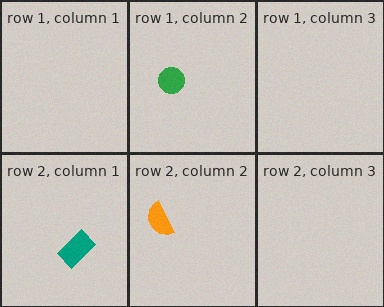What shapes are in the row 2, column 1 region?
The teal rectangle.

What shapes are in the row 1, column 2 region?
The green circle.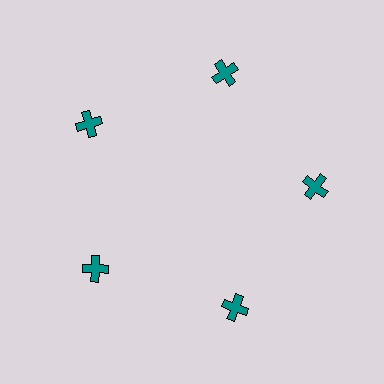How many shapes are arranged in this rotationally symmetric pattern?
There are 5 shapes, arranged in 5 groups of 1.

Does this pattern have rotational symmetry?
Yes, this pattern has 5-fold rotational symmetry. It looks the same after rotating 72 degrees around the center.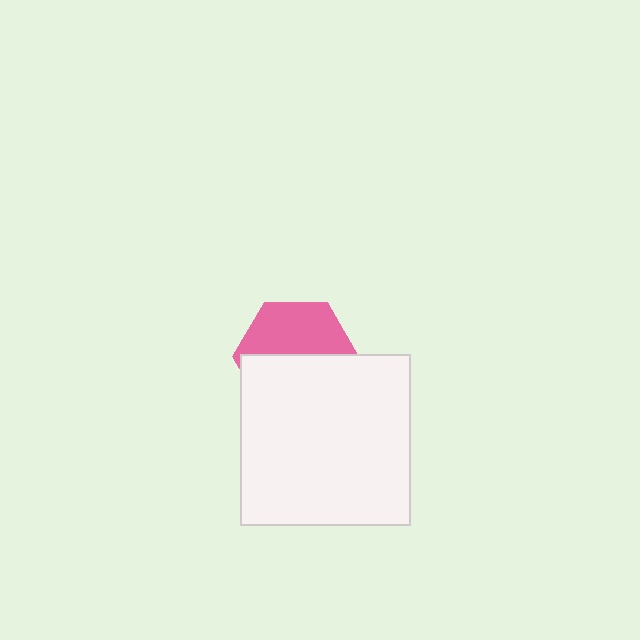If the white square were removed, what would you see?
You would see the complete pink hexagon.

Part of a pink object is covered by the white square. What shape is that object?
It is a hexagon.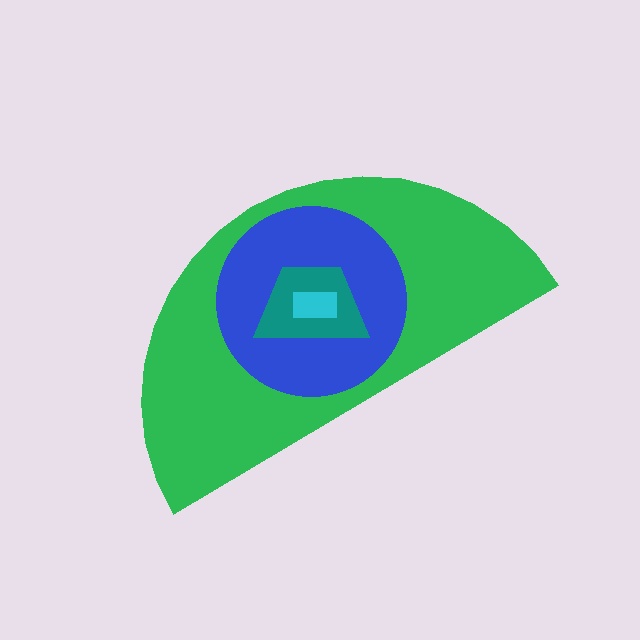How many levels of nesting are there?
4.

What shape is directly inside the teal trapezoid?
The cyan rectangle.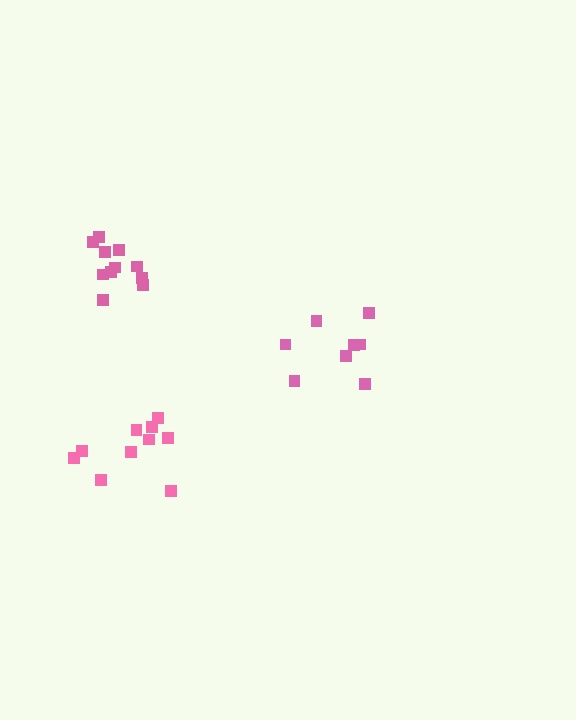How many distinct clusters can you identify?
There are 3 distinct clusters.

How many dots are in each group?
Group 1: 11 dots, Group 2: 8 dots, Group 3: 10 dots (29 total).